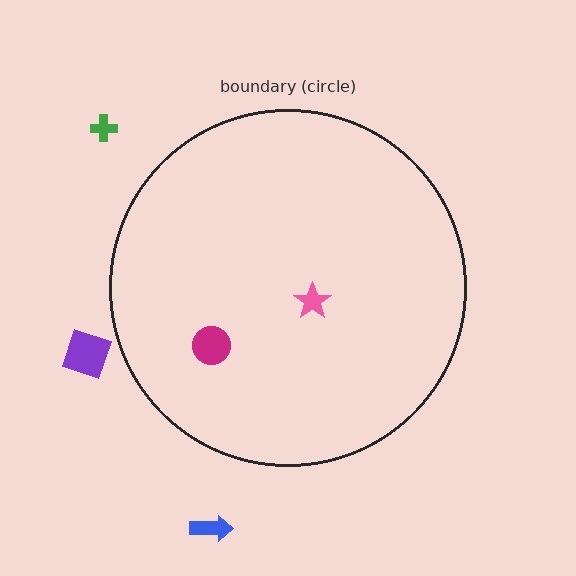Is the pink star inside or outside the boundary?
Inside.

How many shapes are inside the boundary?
2 inside, 3 outside.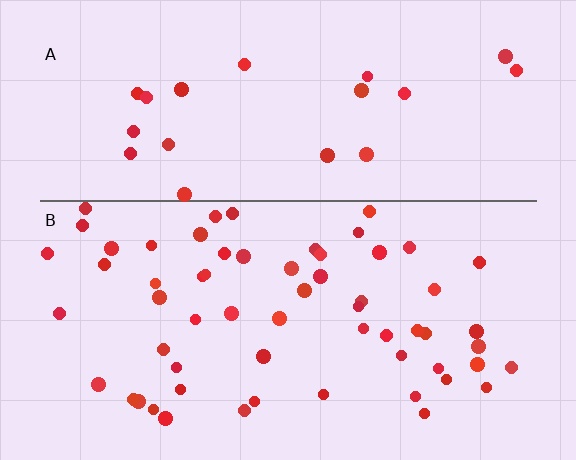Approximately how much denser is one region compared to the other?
Approximately 2.8× — region B over region A.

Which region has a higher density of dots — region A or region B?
B (the bottom).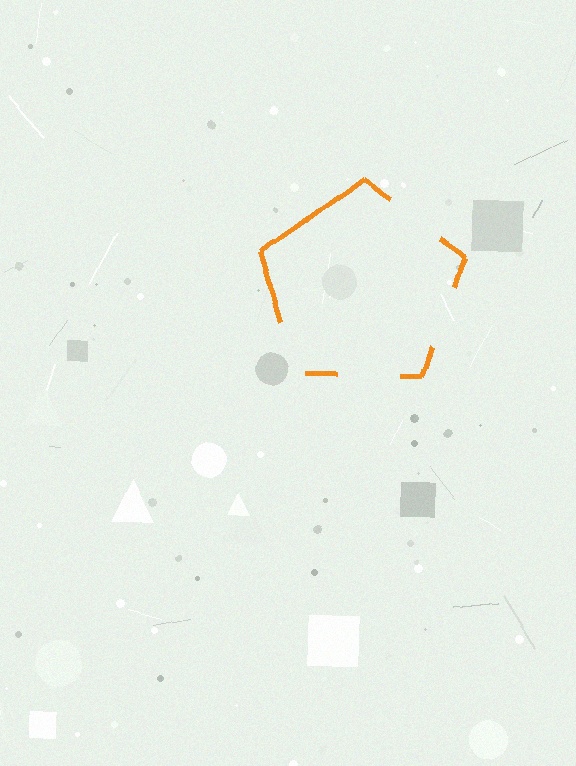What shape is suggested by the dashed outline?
The dashed outline suggests a pentagon.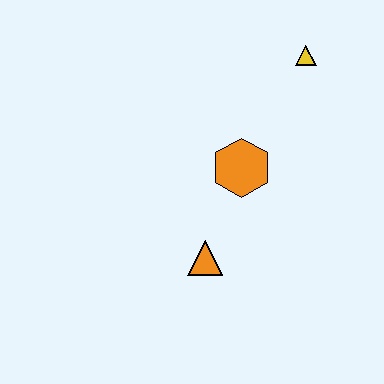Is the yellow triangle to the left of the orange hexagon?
No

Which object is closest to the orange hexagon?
The orange triangle is closest to the orange hexagon.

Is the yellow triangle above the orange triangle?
Yes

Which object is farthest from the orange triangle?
The yellow triangle is farthest from the orange triangle.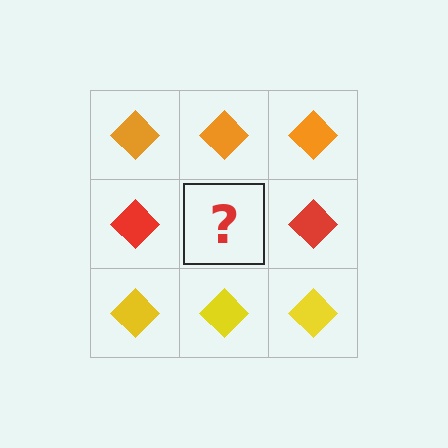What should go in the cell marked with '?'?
The missing cell should contain a red diamond.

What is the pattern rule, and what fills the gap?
The rule is that each row has a consistent color. The gap should be filled with a red diamond.